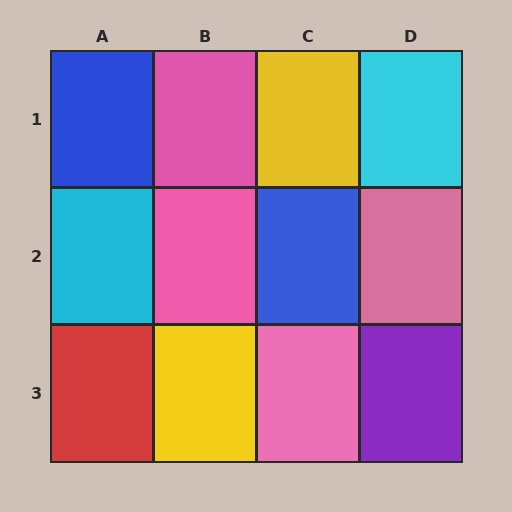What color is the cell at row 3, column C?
Pink.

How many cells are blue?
2 cells are blue.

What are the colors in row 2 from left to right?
Cyan, pink, blue, pink.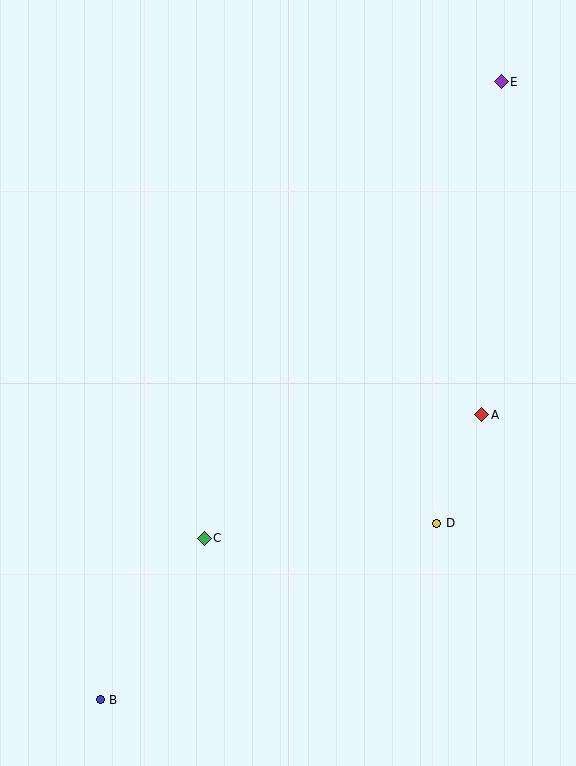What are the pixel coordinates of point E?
Point E is at (501, 82).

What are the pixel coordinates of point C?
Point C is at (204, 538).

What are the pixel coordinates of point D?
Point D is at (437, 523).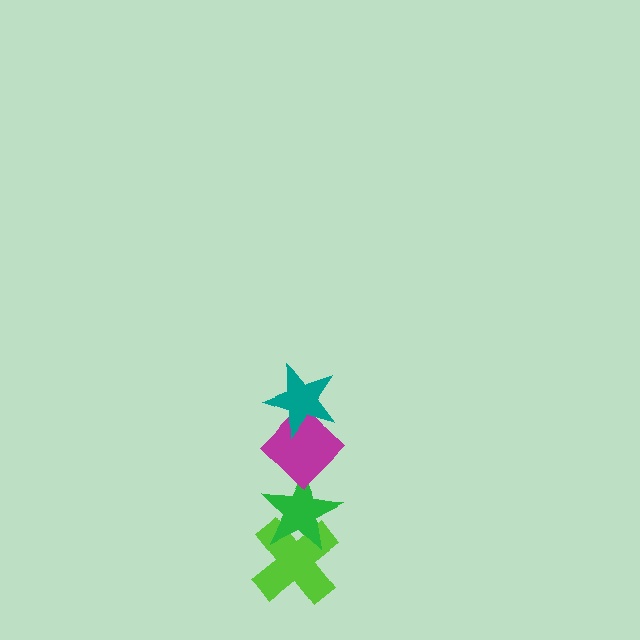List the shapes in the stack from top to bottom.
From top to bottom: the teal star, the magenta diamond, the green star, the lime cross.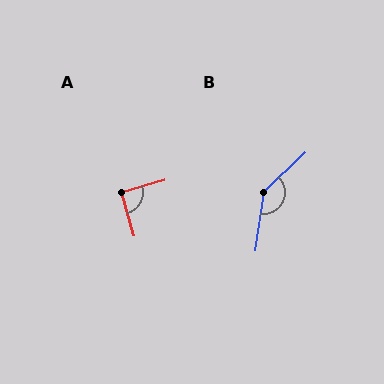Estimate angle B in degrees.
Approximately 142 degrees.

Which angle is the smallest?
A, at approximately 90 degrees.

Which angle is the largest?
B, at approximately 142 degrees.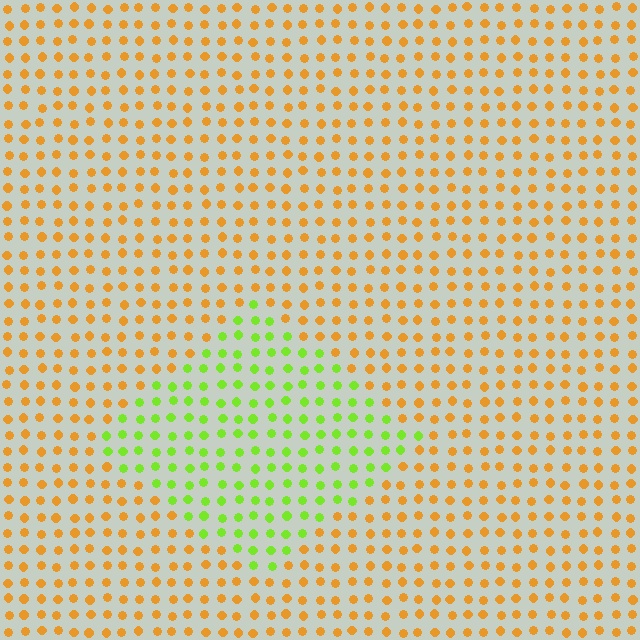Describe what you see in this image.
The image is filled with small orange elements in a uniform arrangement. A diamond-shaped region is visible where the elements are tinted to a slightly different hue, forming a subtle color boundary.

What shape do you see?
I see a diamond.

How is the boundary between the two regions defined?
The boundary is defined purely by a slight shift in hue (about 60 degrees). Spacing, size, and orientation are identical on both sides.